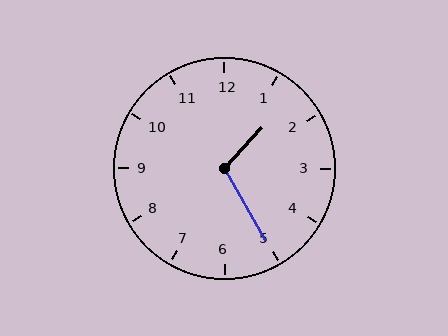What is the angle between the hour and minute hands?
Approximately 108 degrees.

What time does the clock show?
1:25.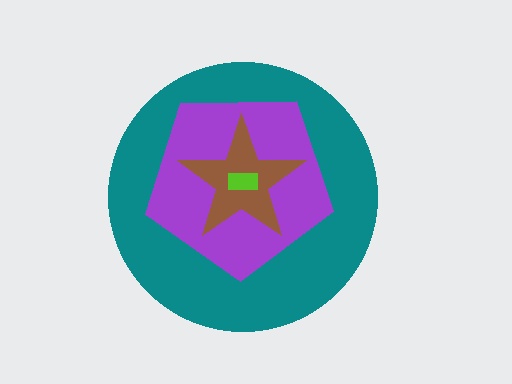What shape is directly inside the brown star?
The lime rectangle.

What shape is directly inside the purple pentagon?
The brown star.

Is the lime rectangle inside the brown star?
Yes.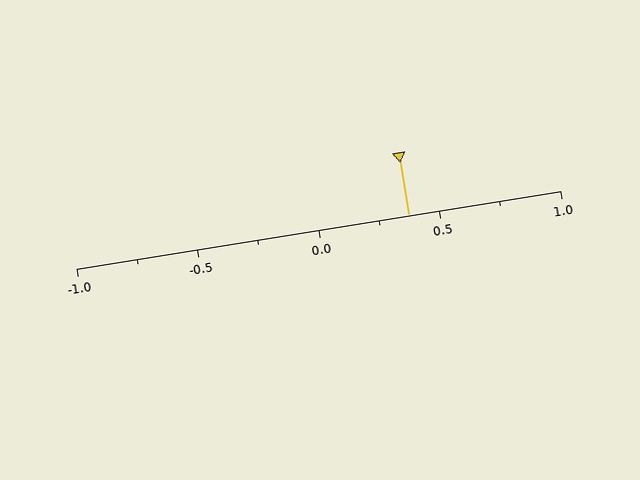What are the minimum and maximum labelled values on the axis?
The axis runs from -1.0 to 1.0.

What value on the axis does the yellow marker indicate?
The marker indicates approximately 0.38.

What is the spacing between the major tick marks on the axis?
The major ticks are spaced 0.5 apart.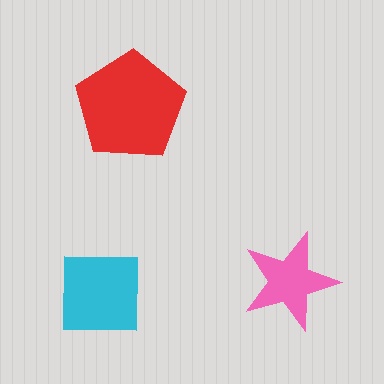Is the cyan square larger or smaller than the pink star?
Larger.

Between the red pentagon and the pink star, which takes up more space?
The red pentagon.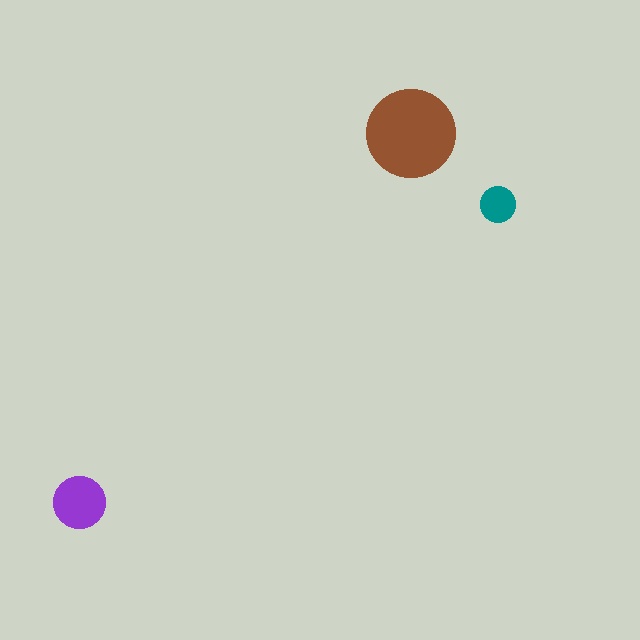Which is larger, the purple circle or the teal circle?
The purple one.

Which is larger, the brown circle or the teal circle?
The brown one.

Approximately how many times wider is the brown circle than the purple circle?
About 1.5 times wider.